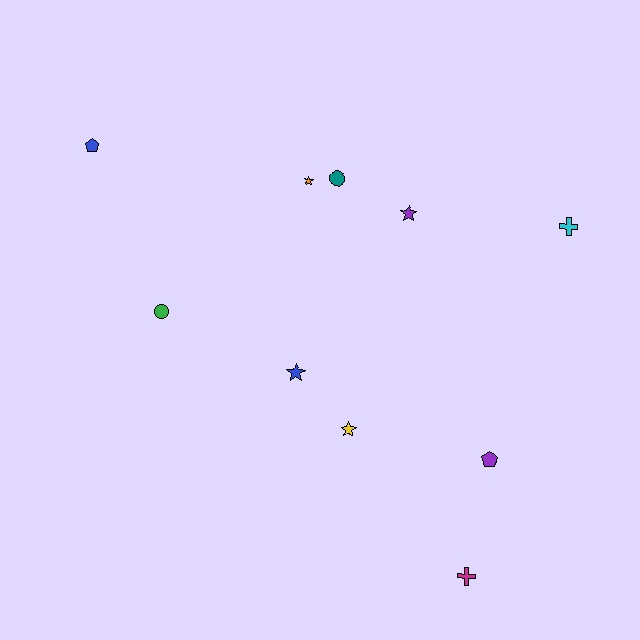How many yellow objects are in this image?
There is 1 yellow object.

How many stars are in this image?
There are 4 stars.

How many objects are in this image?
There are 10 objects.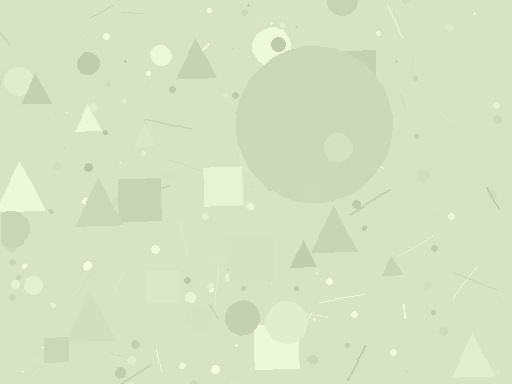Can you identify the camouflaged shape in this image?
The camouflaged shape is a circle.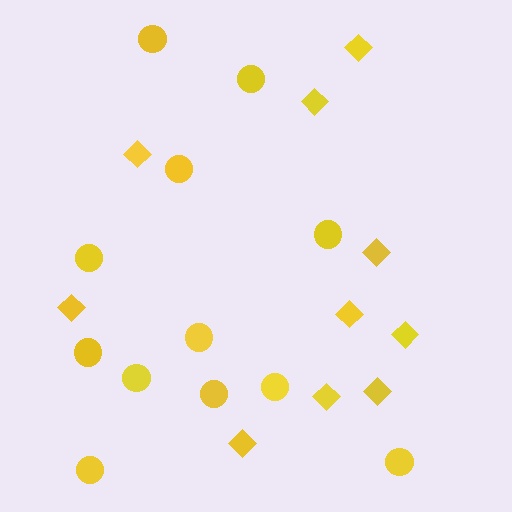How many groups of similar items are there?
There are 2 groups: one group of diamonds (10) and one group of circles (12).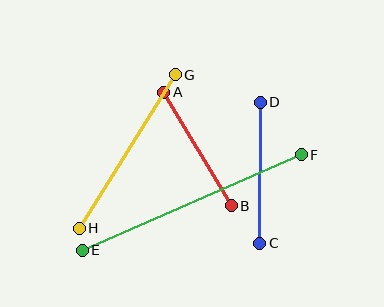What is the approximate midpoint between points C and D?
The midpoint is at approximately (260, 173) pixels.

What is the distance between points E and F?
The distance is approximately 239 pixels.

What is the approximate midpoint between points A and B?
The midpoint is at approximately (197, 149) pixels.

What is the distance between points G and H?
The distance is approximately 181 pixels.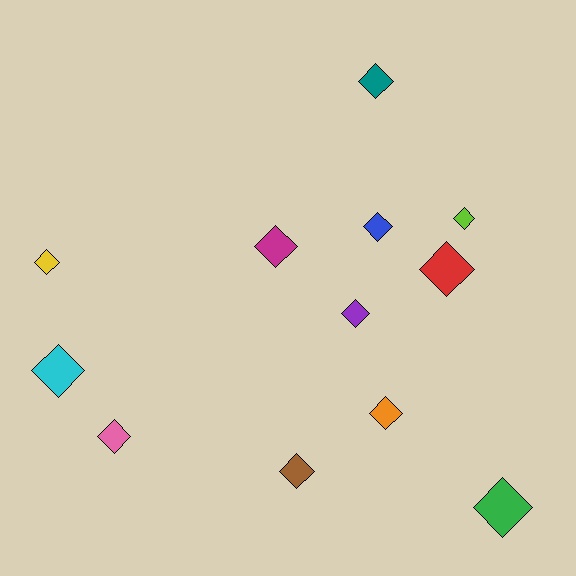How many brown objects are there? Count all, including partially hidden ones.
There is 1 brown object.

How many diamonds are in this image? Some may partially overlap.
There are 12 diamonds.